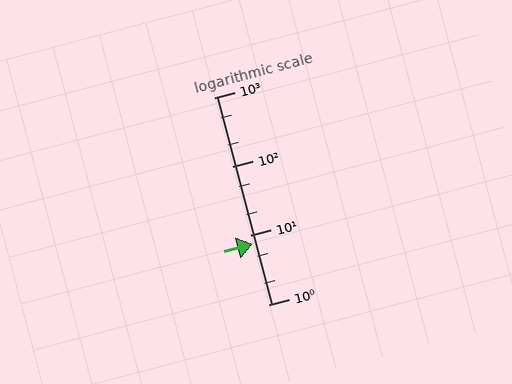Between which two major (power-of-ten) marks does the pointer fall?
The pointer is between 1 and 10.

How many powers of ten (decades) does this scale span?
The scale spans 3 decades, from 1 to 1000.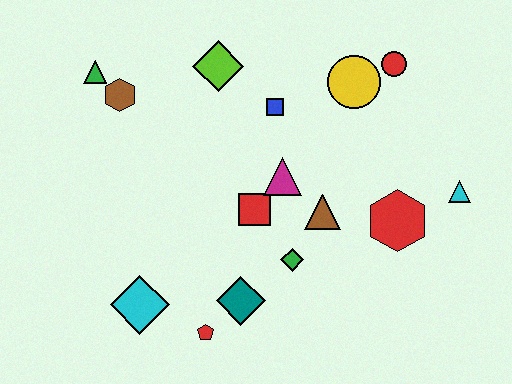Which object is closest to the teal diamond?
The red pentagon is closest to the teal diamond.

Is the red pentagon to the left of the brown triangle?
Yes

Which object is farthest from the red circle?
The cyan diamond is farthest from the red circle.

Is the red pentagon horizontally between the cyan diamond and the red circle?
Yes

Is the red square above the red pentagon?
Yes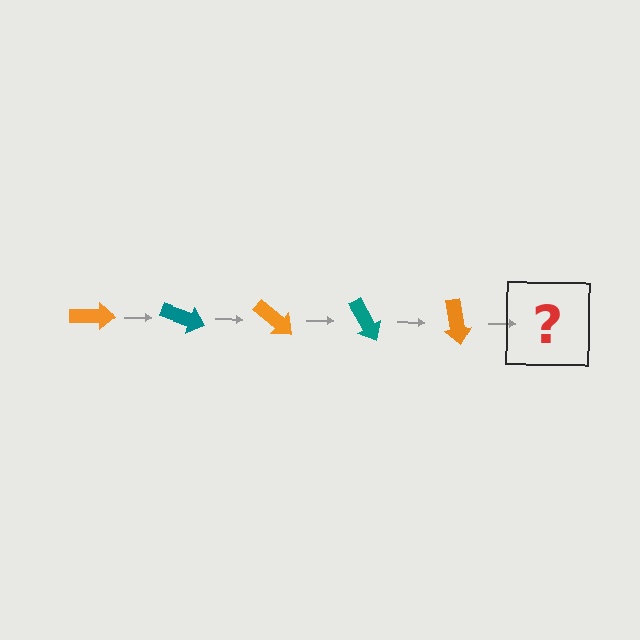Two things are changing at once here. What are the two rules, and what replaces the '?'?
The two rules are that it rotates 20 degrees each step and the color cycles through orange and teal. The '?' should be a teal arrow, rotated 100 degrees from the start.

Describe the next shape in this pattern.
It should be a teal arrow, rotated 100 degrees from the start.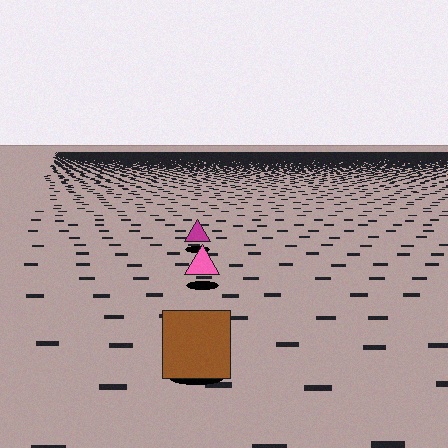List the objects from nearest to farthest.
From nearest to farthest: the brown square, the pink triangle, the magenta triangle.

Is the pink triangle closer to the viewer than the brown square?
No. The brown square is closer — you can tell from the texture gradient: the ground texture is coarser near it.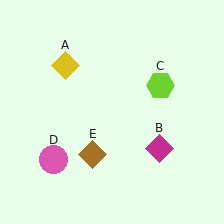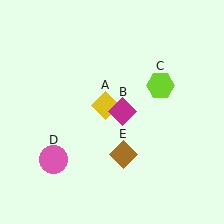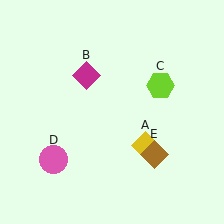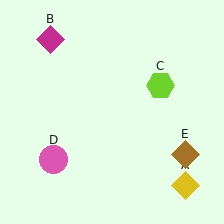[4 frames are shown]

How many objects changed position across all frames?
3 objects changed position: yellow diamond (object A), magenta diamond (object B), brown diamond (object E).